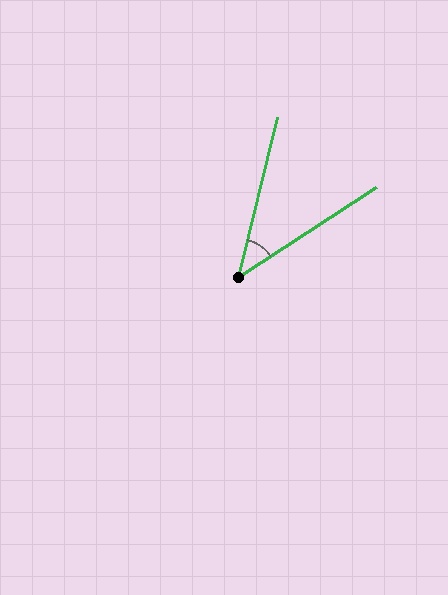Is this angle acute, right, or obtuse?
It is acute.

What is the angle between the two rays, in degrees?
Approximately 43 degrees.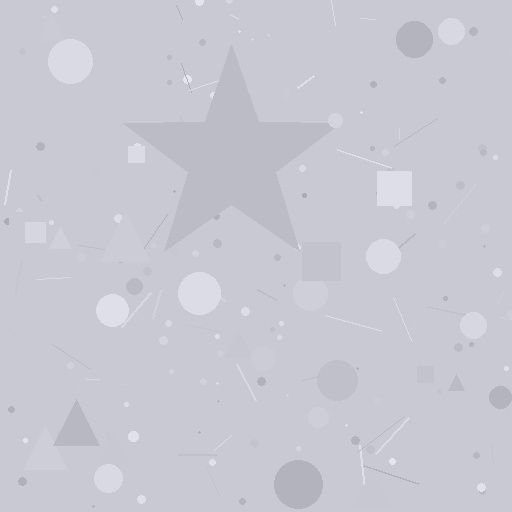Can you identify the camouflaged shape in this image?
The camouflaged shape is a star.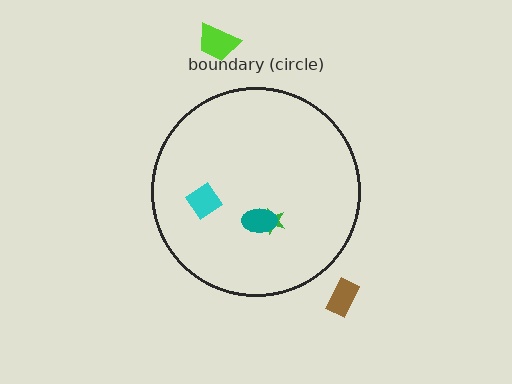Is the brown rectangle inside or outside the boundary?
Outside.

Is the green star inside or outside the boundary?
Inside.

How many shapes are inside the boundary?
3 inside, 2 outside.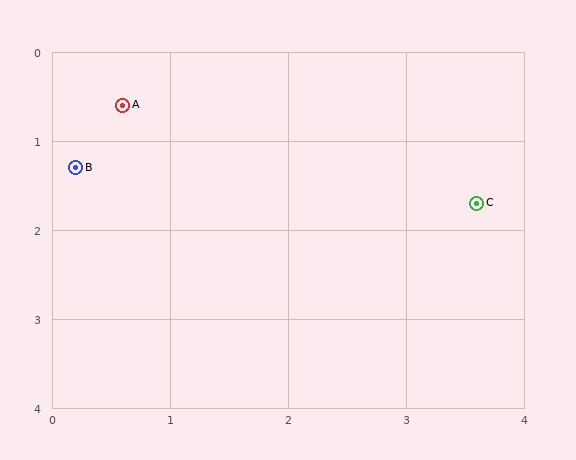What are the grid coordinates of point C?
Point C is at approximately (3.6, 1.7).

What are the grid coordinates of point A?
Point A is at approximately (0.6, 0.6).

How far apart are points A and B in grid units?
Points A and B are about 0.8 grid units apart.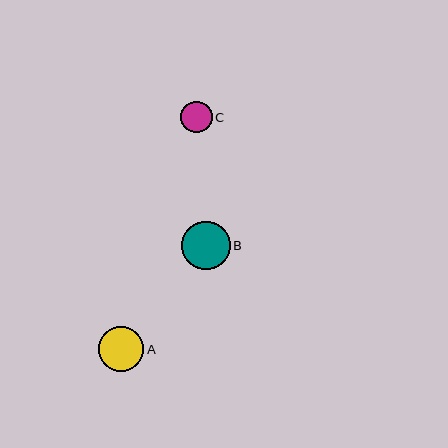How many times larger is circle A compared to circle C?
Circle A is approximately 1.4 times the size of circle C.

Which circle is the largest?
Circle B is the largest with a size of approximately 48 pixels.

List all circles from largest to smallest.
From largest to smallest: B, A, C.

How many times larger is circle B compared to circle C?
Circle B is approximately 1.5 times the size of circle C.